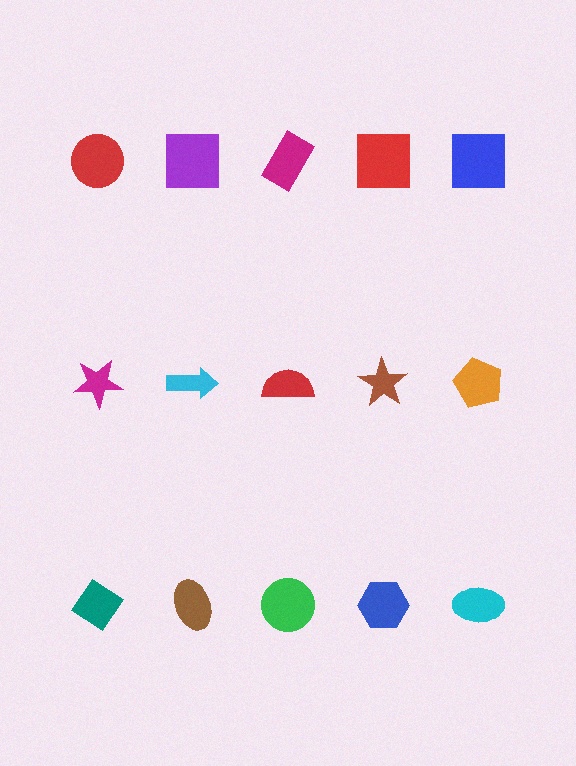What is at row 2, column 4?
A brown star.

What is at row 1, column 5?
A blue square.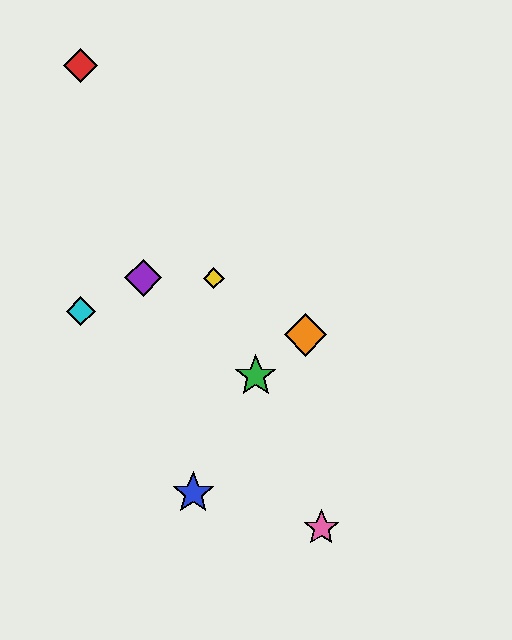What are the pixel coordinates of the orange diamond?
The orange diamond is at (305, 335).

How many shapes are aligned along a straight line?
3 shapes (the green star, the yellow diamond, the pink star) are aligned along a straight line.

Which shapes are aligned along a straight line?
The green star, the yellow diamond, the pink star are aligned along a straight line.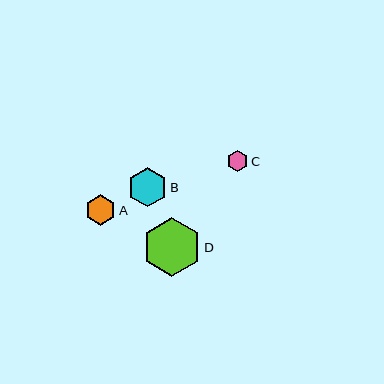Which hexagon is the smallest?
Hexagon C is the smallest with a size of approximately 21 pixels.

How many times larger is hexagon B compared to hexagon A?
Hexagon B is approximately 1.3 times the size of hexagon A.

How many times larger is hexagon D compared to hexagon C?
Hexagon D is approximately 2.8 times the size of hexagon C.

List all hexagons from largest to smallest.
From largest to smallest: D, B, A, C.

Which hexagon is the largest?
Hexagon D is the largest with a size of approximately 59 pixels.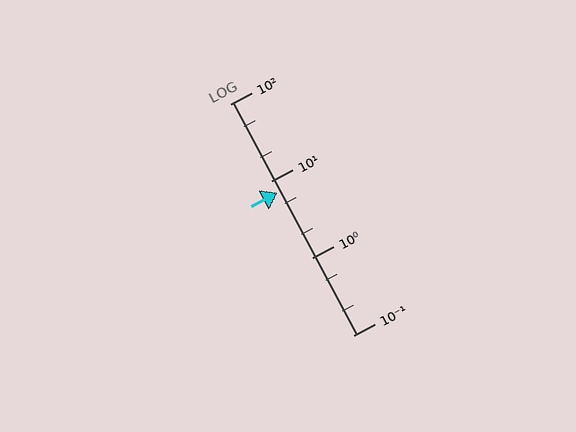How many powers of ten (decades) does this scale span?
The scale spans 3 decades, from 0.1 to 100.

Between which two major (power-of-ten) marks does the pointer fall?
The pointer is between 1 and 10.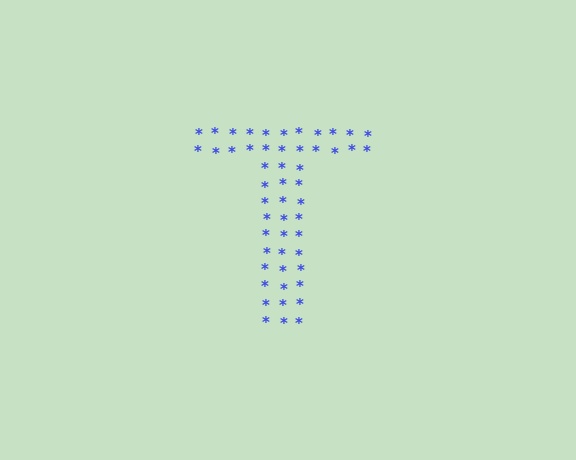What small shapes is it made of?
It is made of small asterisks.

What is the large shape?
The large shape is the letter T.